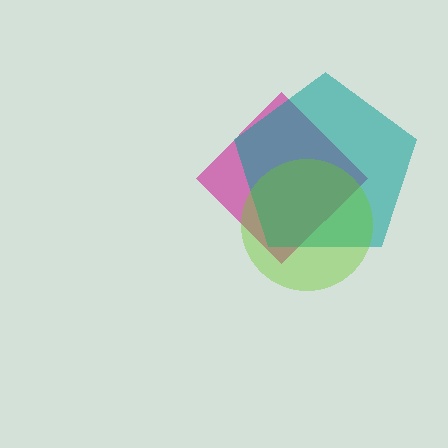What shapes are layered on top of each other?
The layered shapes are: a magenta diamond, a teal pentagon, a lime circle.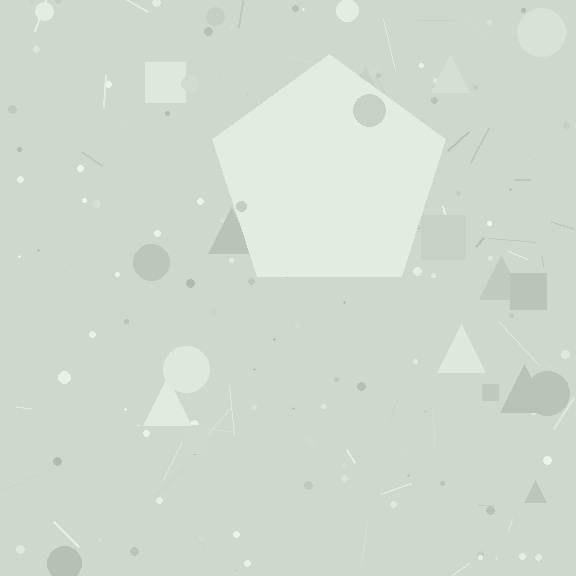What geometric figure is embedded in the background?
A pentagon is embedded in the background.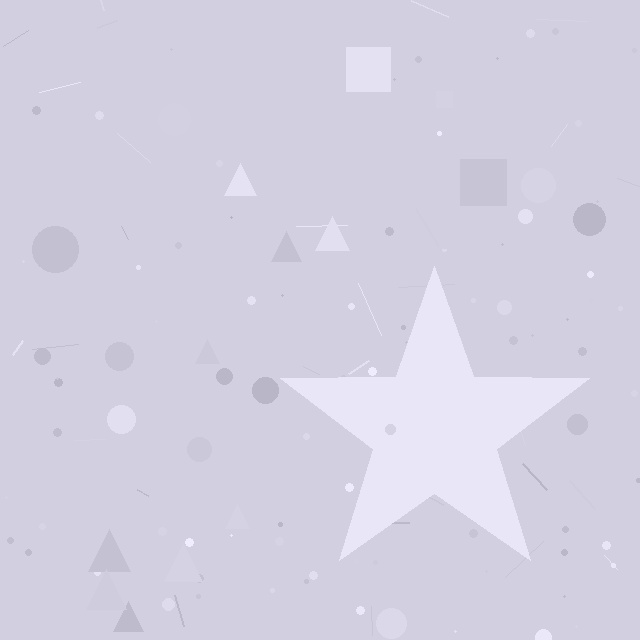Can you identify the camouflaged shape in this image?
The camouflaged shape is a star.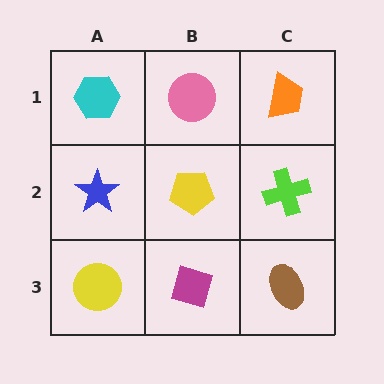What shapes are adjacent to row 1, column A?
A blue star (row 2, column A), a pink circle (row 1, column B).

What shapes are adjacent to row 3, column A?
A blue star (row 2, column A), a magenta diamond (row 3, column B).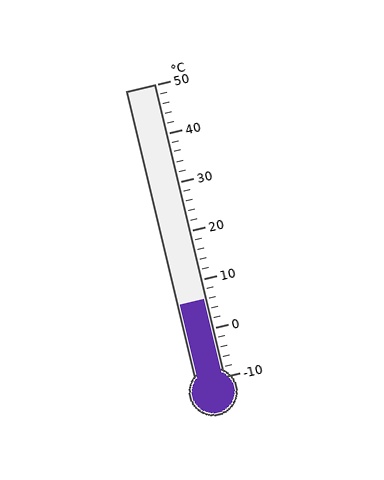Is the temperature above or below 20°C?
The temperature is below 20°C.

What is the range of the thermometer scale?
The thermometer scale ranges from -10°C to 50°C.